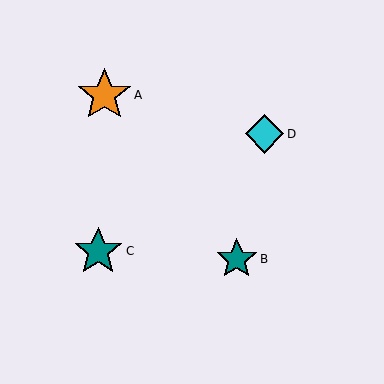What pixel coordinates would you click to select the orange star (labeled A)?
Click at (104, 95) to select the orange star A.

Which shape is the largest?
The orange star (labeled A) is the largest.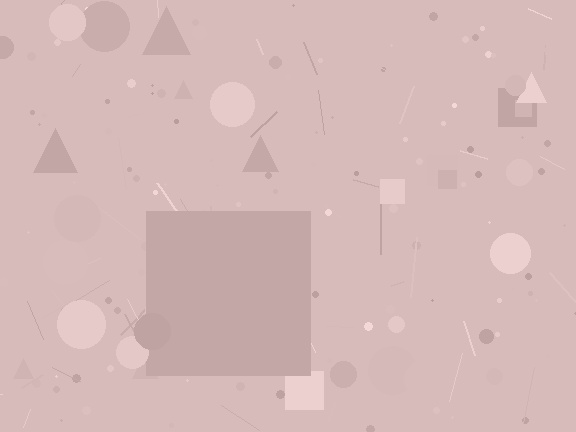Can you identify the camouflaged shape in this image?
The camouflaged shape is a square.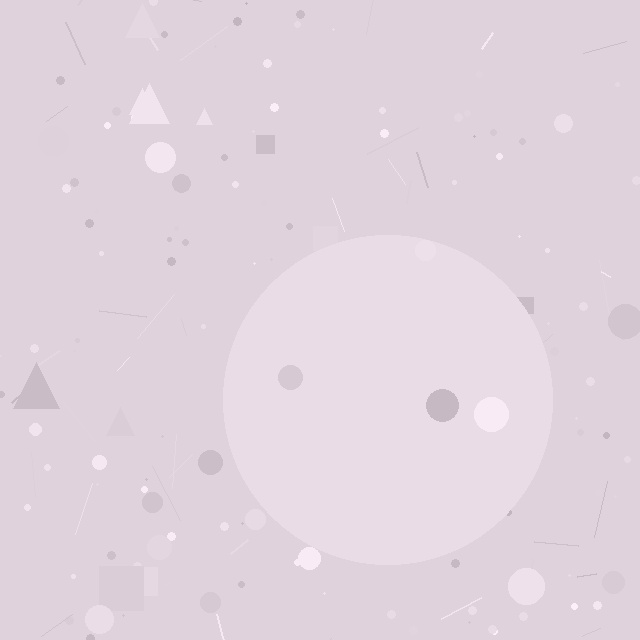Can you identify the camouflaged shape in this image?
The camouflaged shape is a circle.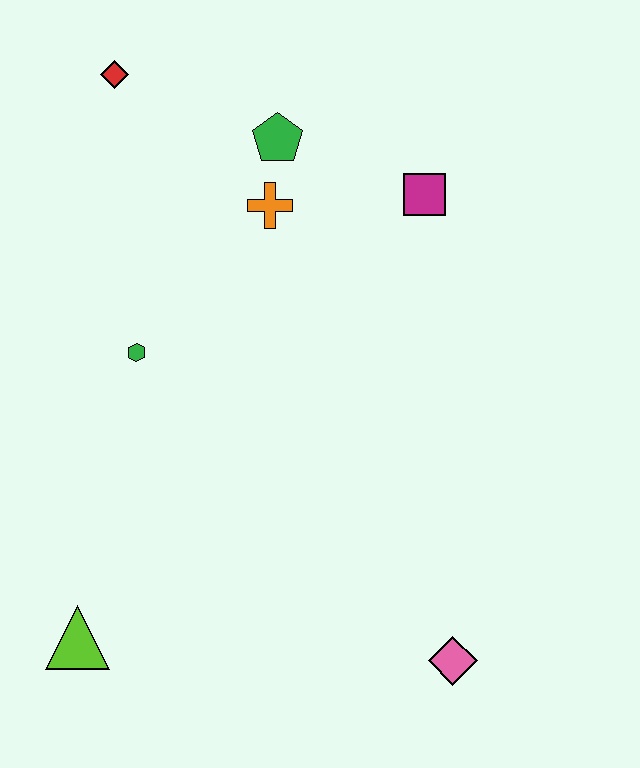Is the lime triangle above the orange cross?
No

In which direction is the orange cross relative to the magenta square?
The orange cross is to the left of the magenta square.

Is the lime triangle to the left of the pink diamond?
Yes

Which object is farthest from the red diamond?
The pink diamond is farthest from the red diamond.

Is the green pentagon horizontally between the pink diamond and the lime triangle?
Yes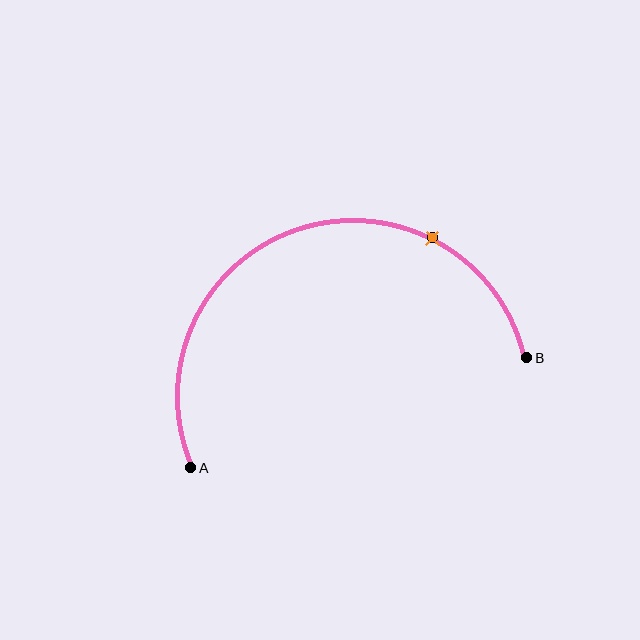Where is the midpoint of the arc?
The arc midpoint is the point on the curve farthest from the straight line joining A and B. It sits above that line.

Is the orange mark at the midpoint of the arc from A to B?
No. The orange mark lies on the arc but is closer to endpoint B. The arc midpoint would be at the point on the curve equidistant along the arc from both A and B.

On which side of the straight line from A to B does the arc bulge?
The arc bulges above the straight line connecting A and B.